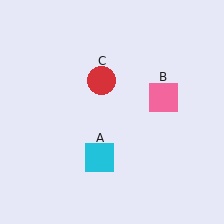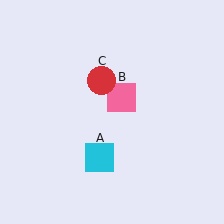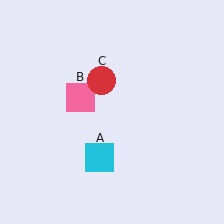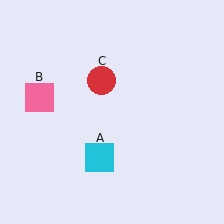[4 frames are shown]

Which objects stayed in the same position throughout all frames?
Cyan square (object A) and red circle (object C) remained stationary.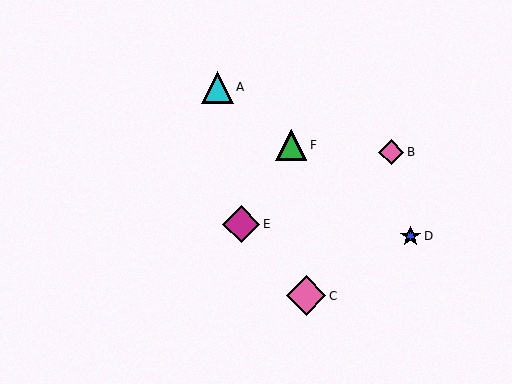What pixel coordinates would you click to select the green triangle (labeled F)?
Click at (291, 145) to select the green triangle F.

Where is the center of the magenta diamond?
The center of the magenta diamond is at (241, 224).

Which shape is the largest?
The pink diamond (labeled C) is the largest.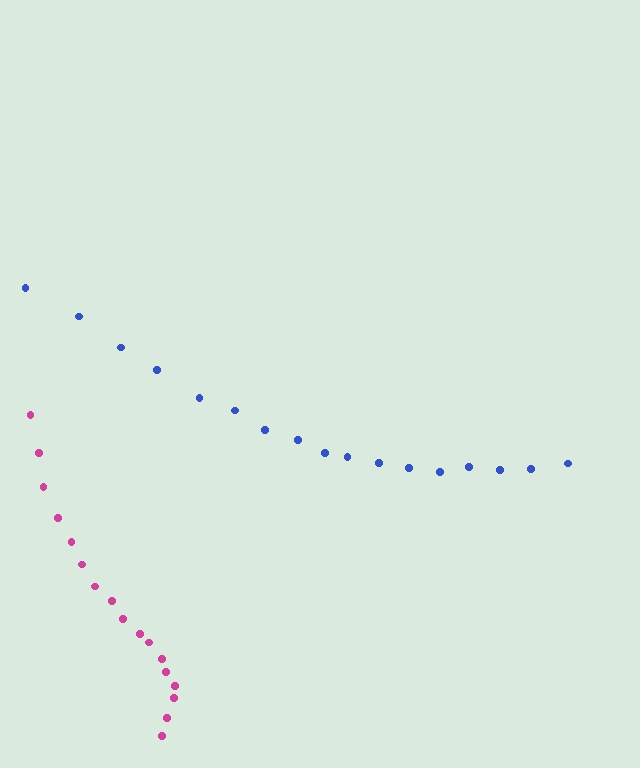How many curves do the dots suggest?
There are 2 distinct paths.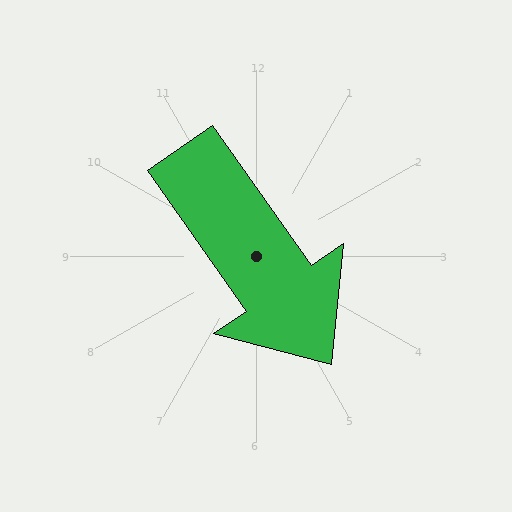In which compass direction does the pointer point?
Southeast.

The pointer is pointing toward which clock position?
Roughly 5 o'clock.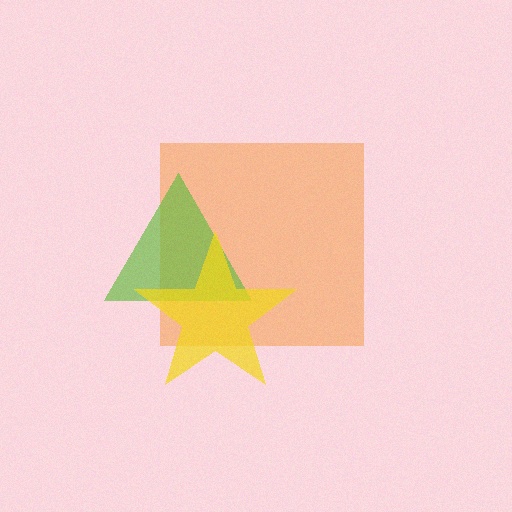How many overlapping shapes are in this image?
There are 3 overlapping shapes in the image.